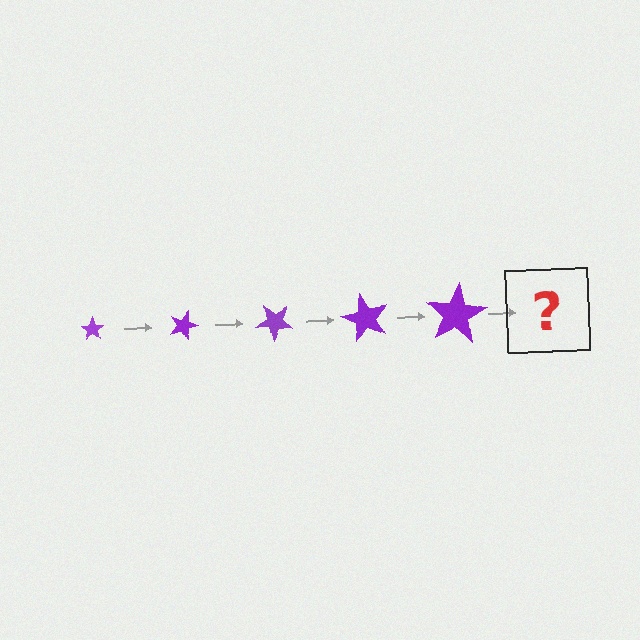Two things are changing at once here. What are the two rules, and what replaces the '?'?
The two rules are that the star grows larger each step and it rotates 20 degrees each step. The '?' should be a star, larger than the previous one and rotated 100 degrees from the start.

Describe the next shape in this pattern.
It should be a star, larger than the previous one and rotated 100 degrees from the start.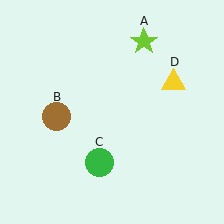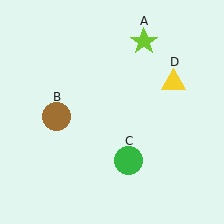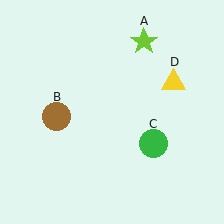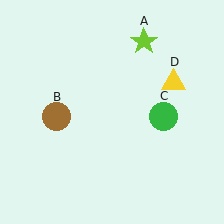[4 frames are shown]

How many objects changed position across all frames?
1 object changed position: green circle (object C).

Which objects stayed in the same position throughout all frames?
Lime star (object A) and brown circle (object B) and yellow triangle (object D) remained stationary.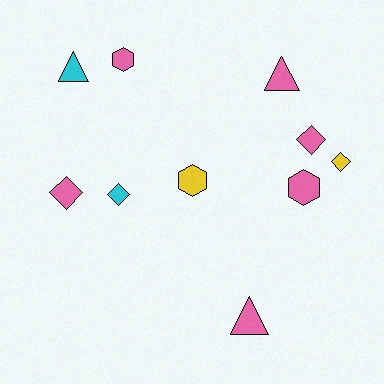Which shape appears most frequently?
Diamond, with 4 objects.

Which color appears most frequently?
Pink, with 6 objects.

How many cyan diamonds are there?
There is 1 cyan diamond.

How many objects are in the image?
There are 10 objects.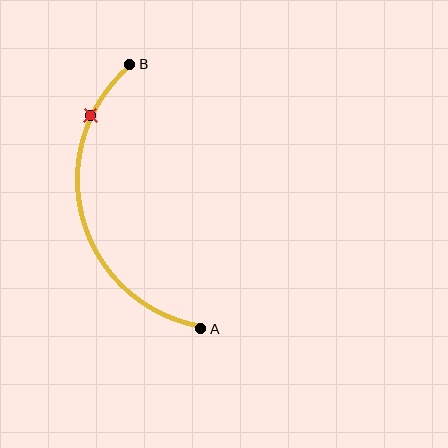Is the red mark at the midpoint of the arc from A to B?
No. The red mark lies on the arc but is closer to endpoint B. The arc midpoint would be at the point on the curve equidistant along the arc from both A and B.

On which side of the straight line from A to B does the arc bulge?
The arc bulges to the left of the straight line connecting A and B.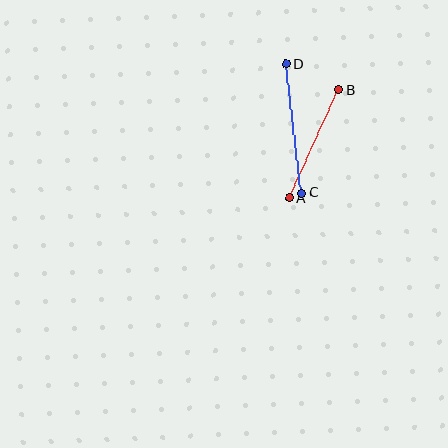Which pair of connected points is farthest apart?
Points C and D are farthest apart.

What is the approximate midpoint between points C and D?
The midpoint is at approximately (294, 129) pixels.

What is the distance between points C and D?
The distance is approximately 130 pixels.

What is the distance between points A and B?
The distance is approximately 119 pixels.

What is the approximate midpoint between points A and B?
The midpoint is at approximately (314, 144) pixels.